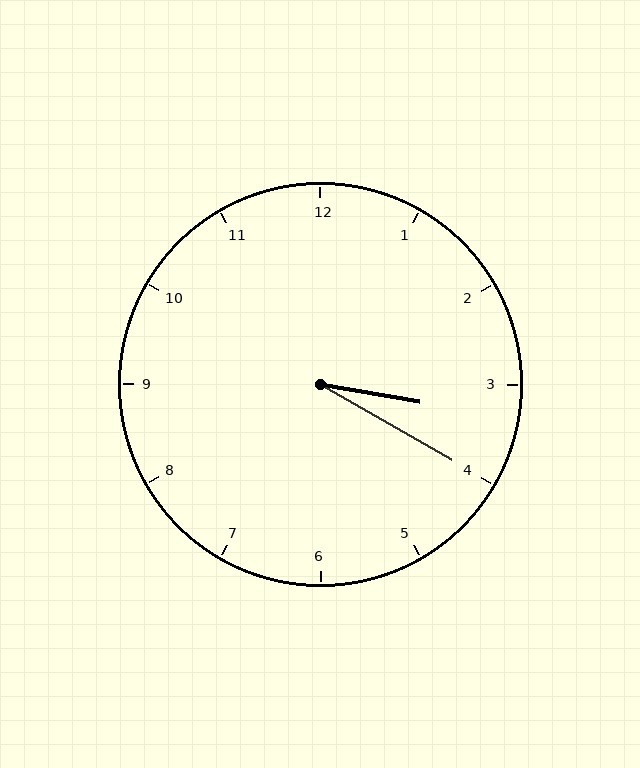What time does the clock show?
3:20.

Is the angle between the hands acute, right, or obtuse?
It is acute.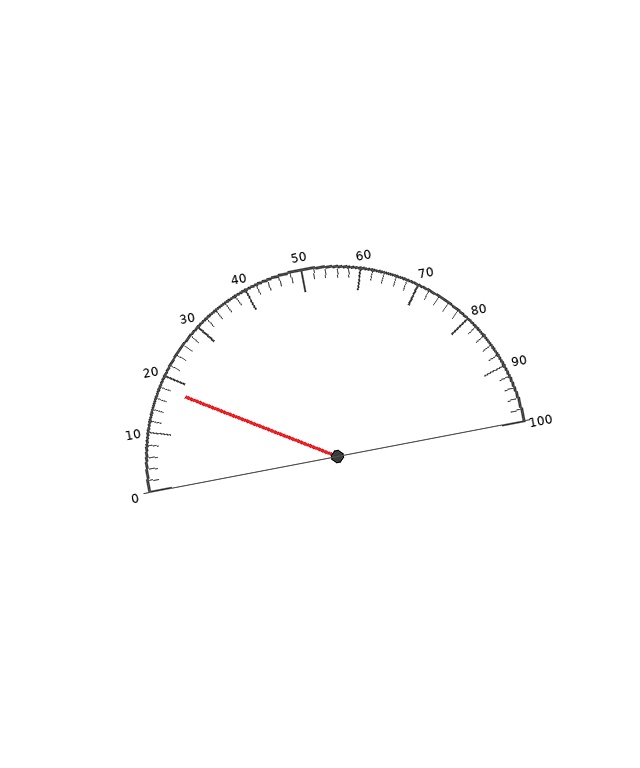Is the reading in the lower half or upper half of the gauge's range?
The reading is in the lower half of the range (0 to 100).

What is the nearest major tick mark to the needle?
The nearest major tick mark is 20.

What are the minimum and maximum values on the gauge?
The gauge ranges from 0 to 100.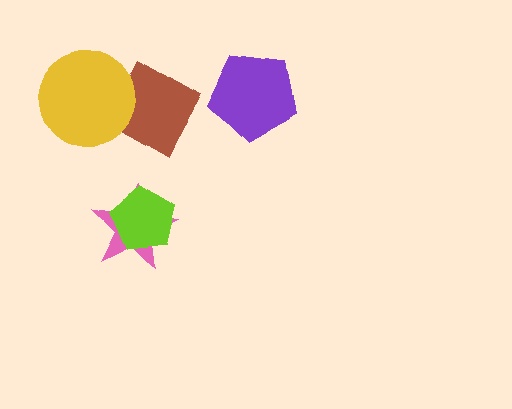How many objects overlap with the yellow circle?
1 object overlaps with the yellow circle.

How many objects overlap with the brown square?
1 object overlaps with the brown square.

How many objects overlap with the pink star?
1 object overlaps with the pink star.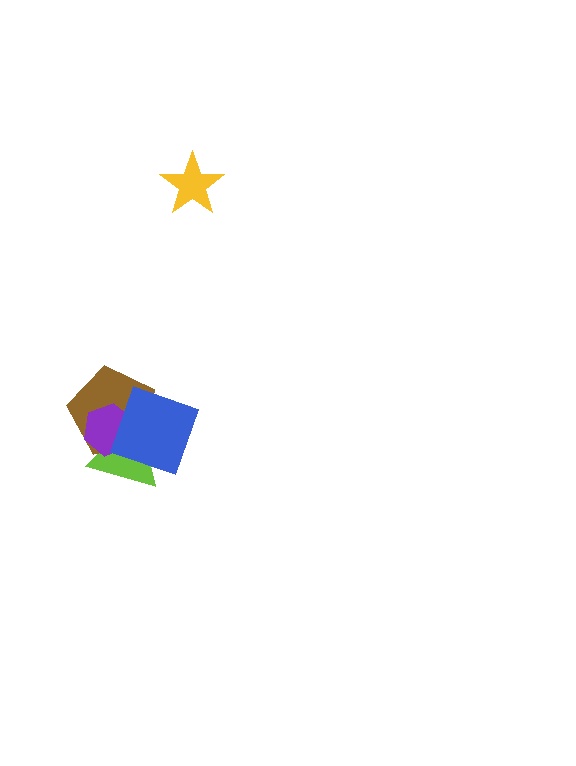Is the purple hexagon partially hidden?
Yes, it is partially covered by another shape.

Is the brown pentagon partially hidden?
Yes, it is partially covered by another shape.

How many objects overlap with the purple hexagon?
3 objects overlap with the purple hexagon.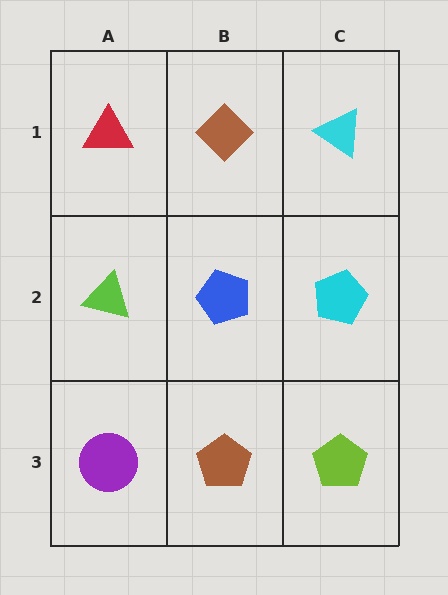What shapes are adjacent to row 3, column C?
A cyan pentagon (row 2, column C), a brown pentagon (row 3, column B).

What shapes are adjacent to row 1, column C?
A cyan pentagon (row 2, column C), a brown diamond (row 1, column B).